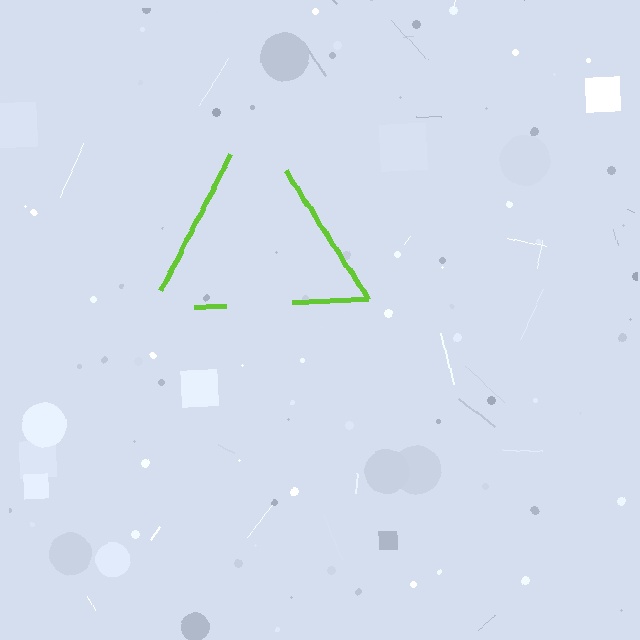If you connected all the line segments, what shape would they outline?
They would outline a triangle.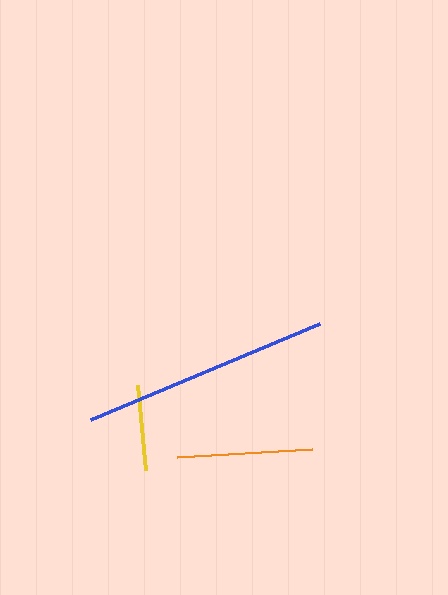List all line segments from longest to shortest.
From longest to shortest: blue, orange, yellow.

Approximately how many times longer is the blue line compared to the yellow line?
The blue line is approximately 2.9 times the length of the yellow line.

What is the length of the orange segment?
The orange segment is approximately 135 pixels long.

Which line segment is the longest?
The blue line is the longest at approximately 248 pixels.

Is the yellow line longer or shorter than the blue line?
The blue line is longer than the yellow line.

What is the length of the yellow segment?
The yellow segment is approximately 85 pixels long.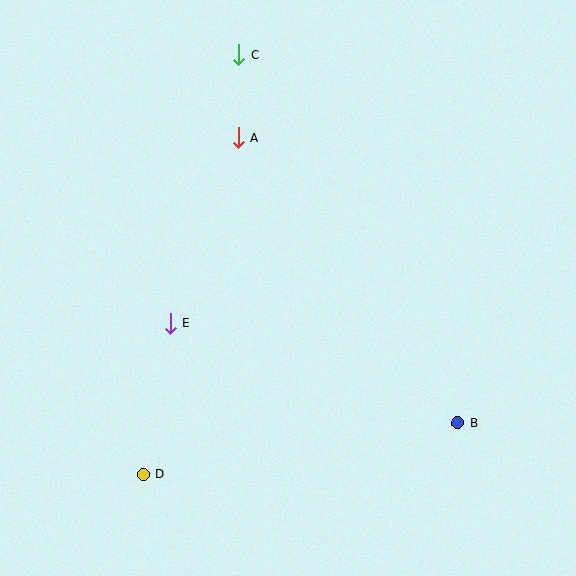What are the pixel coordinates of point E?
Point E is at (171, 323).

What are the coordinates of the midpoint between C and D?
The midpoint between C and D is at (191, 265).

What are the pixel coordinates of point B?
Point B is at (458, 423).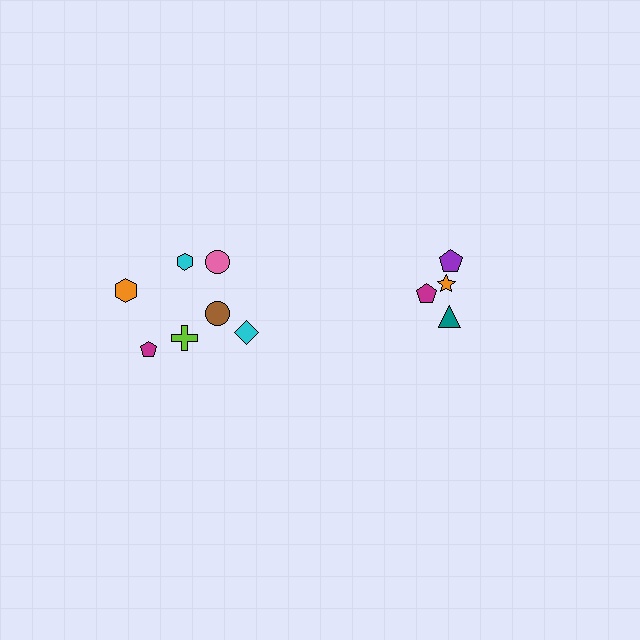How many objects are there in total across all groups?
There are 11 objects.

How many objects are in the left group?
There are 7 objects.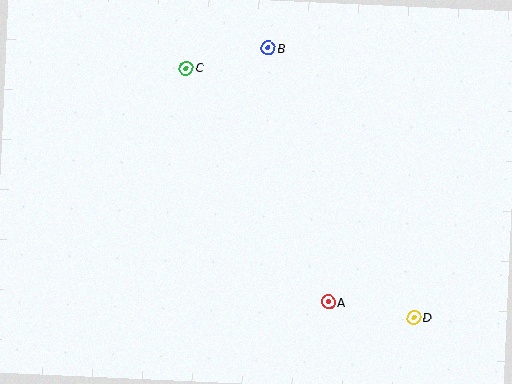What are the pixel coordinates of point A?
Point A is at (329, 302).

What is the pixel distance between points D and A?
The distance between D and A is 86 pixels.